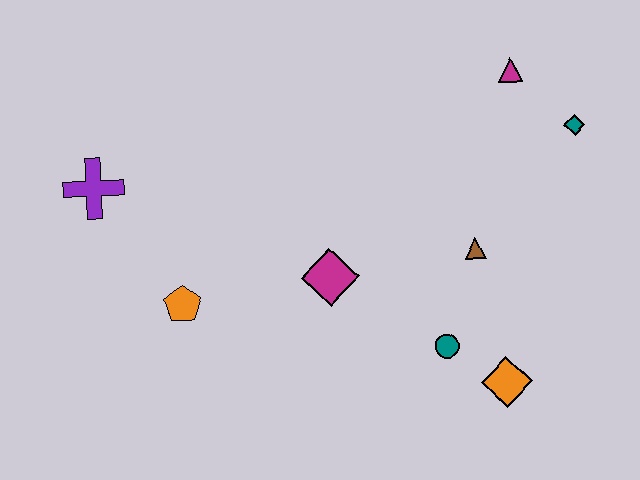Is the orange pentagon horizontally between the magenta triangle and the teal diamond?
No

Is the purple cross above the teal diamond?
No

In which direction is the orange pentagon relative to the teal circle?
The orange pentagon is to the left of the teal circle.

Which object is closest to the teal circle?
The orange diamond is closest to the teal circle.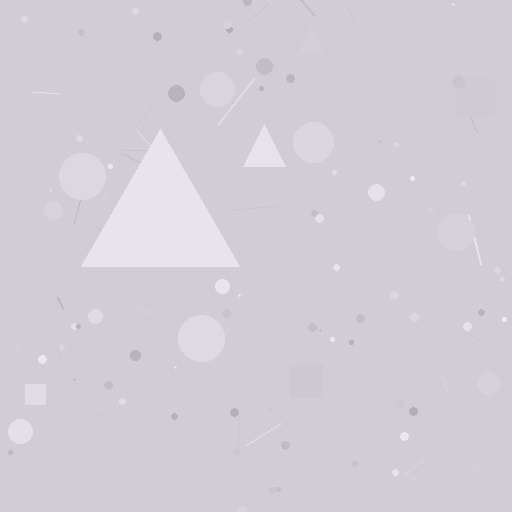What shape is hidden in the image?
A triangle is hidden in the image.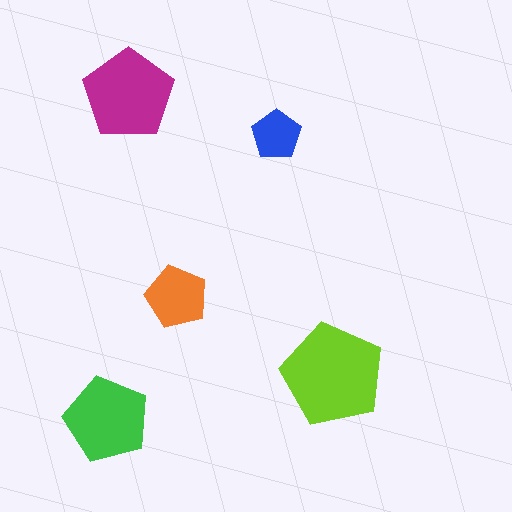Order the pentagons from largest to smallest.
the lime one, the magenta one, the green one, the orange one, the blue one.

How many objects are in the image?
There are 5 objects in the image.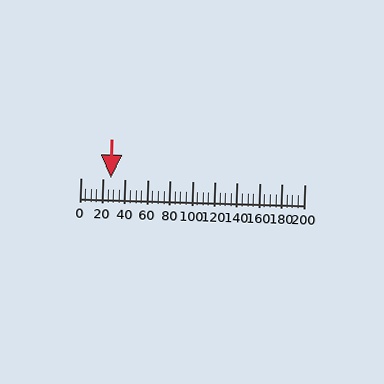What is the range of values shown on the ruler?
The ruler shows values from 0 to 200.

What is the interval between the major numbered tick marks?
The major tick marks are spaced 20 units apart.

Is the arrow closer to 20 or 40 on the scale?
The arrow is closer to 20.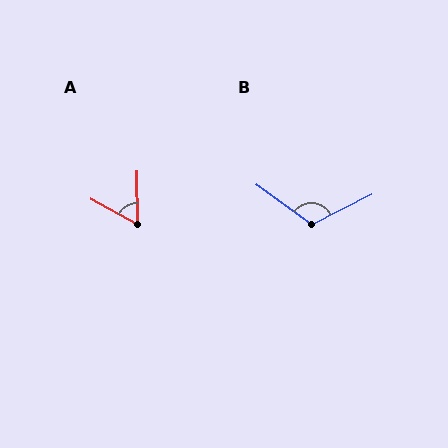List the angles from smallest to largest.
A (61°), B (117°).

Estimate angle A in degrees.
Approximately 61 degrees.